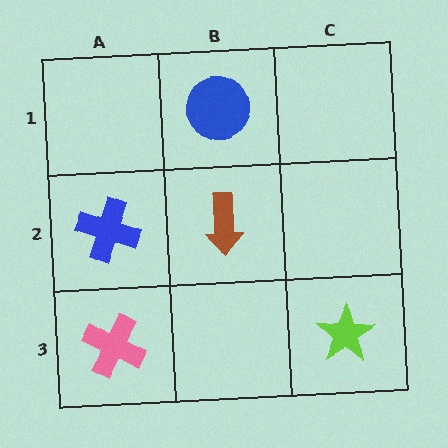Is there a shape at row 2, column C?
No, that cell is empty.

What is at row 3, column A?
A pink cross.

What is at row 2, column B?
A brown arrow.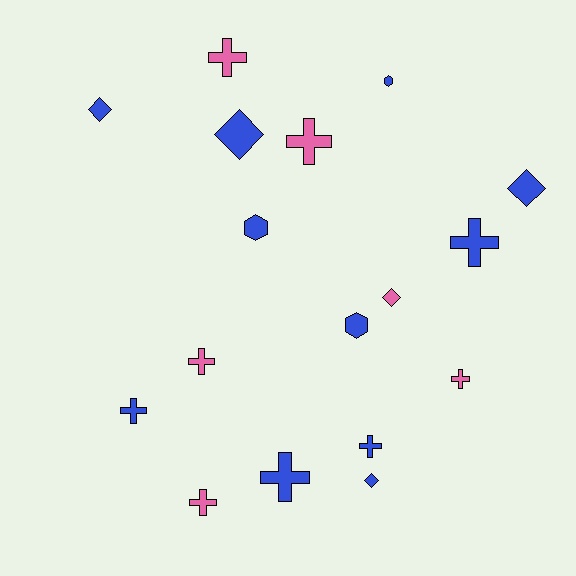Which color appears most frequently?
Blue, with 11 objects.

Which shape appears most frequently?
Cross, with 9 objects.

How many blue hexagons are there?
There are 3 blue hexagons.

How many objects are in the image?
There are 17 objects.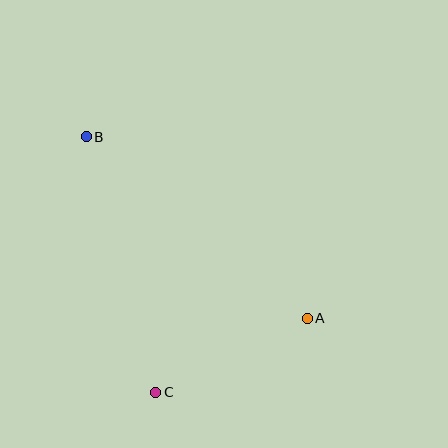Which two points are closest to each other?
Points A and C are closest to each other.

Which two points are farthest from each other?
Points A and B are farthest from each other.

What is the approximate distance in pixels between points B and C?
The distance between B and C is approximately 265 pixels.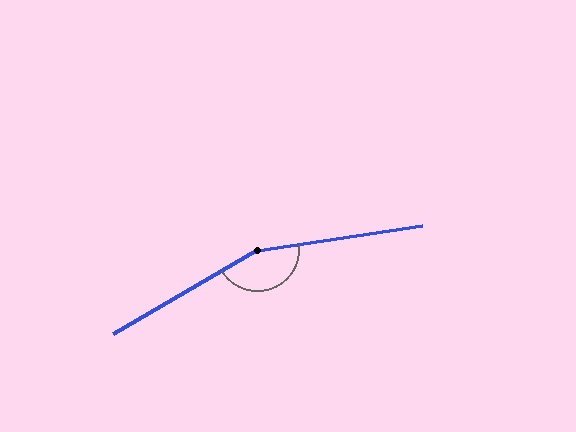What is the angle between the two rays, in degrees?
Approximately 158 degrees.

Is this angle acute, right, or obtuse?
It is obtuse.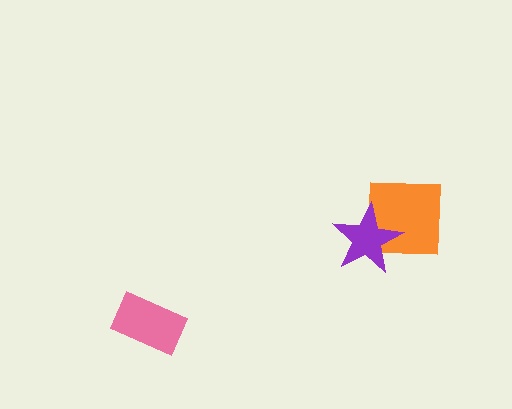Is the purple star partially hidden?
No, no other shape covers it.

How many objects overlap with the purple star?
1 object overlaps with the purple star.